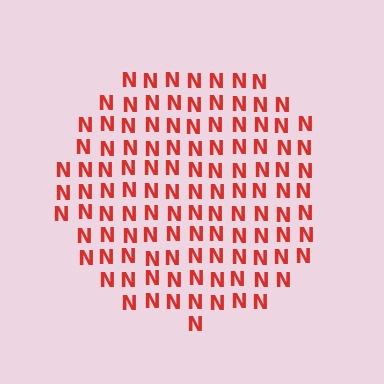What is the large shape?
The large shape is a circle.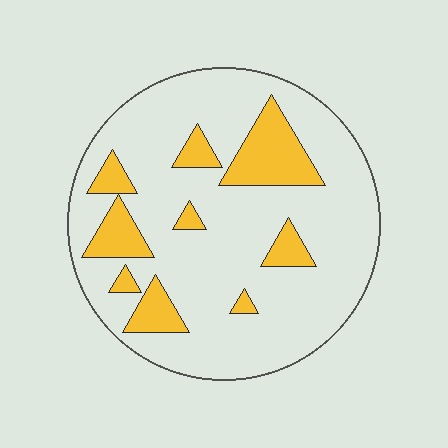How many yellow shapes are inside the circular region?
9.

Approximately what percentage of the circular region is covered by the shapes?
Approximately 20%.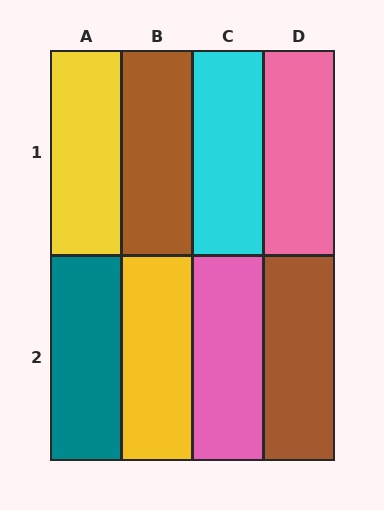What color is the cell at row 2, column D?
Brown.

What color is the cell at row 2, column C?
Pink.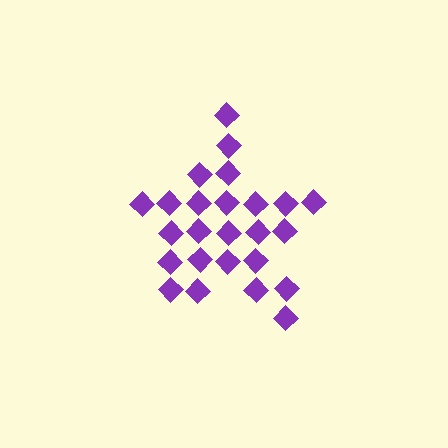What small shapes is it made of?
It is made of small diamonds.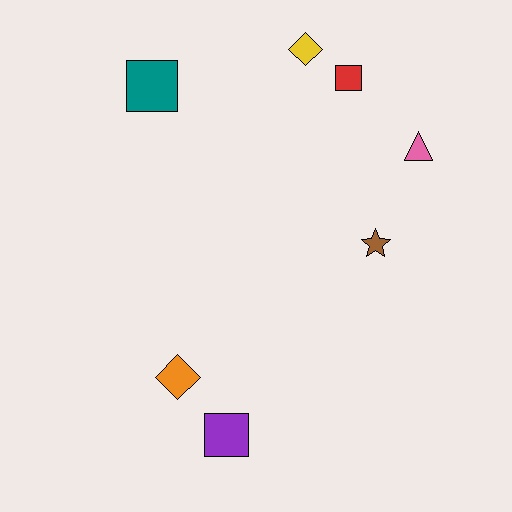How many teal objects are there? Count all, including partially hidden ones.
There is 1 teal object.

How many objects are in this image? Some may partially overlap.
There are 7 objects.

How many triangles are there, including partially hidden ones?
There is 1 triangle.